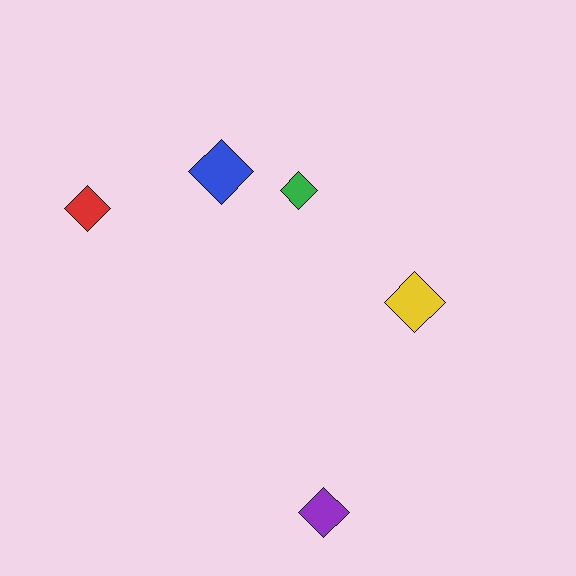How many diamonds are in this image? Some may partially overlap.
There are 5 diamonds.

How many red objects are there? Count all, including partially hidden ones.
There is 1 red object.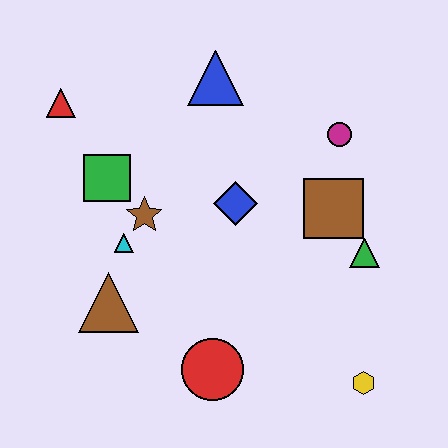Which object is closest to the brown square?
The green triangle is closest to the brown square.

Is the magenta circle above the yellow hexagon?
Yes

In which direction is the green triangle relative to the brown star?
The green triangle is to the right of the brown star.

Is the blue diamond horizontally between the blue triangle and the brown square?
Yes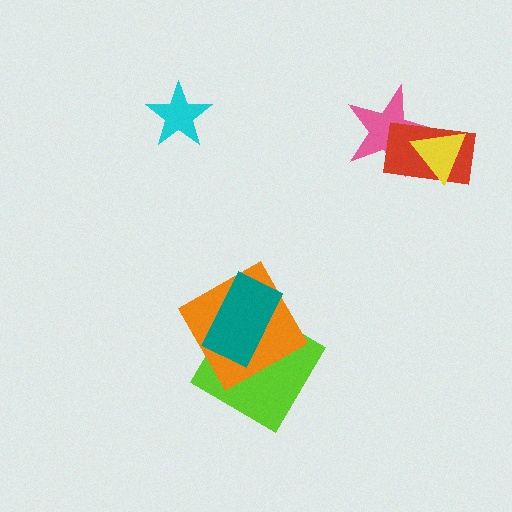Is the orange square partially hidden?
Yes, it is partially covered by another shape.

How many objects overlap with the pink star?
2 objects overlap with the pink star.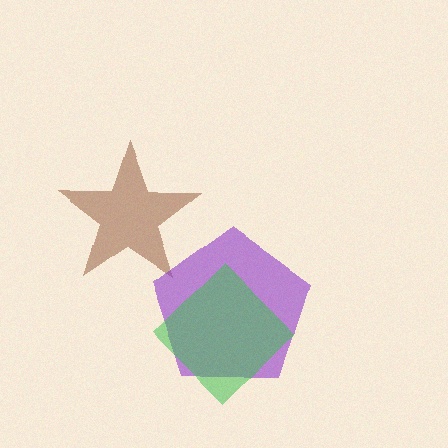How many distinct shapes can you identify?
There are 3 distinct shapes: a brown star, a purple pentagon, a green diamond.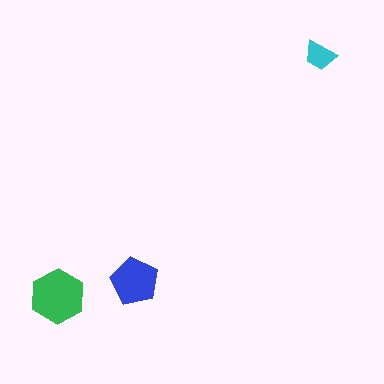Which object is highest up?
The cyan trapezoid is topmost.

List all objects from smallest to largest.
The cyan trapezoid, the blue pentagon, the green hexagon.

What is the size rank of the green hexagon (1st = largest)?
1st.